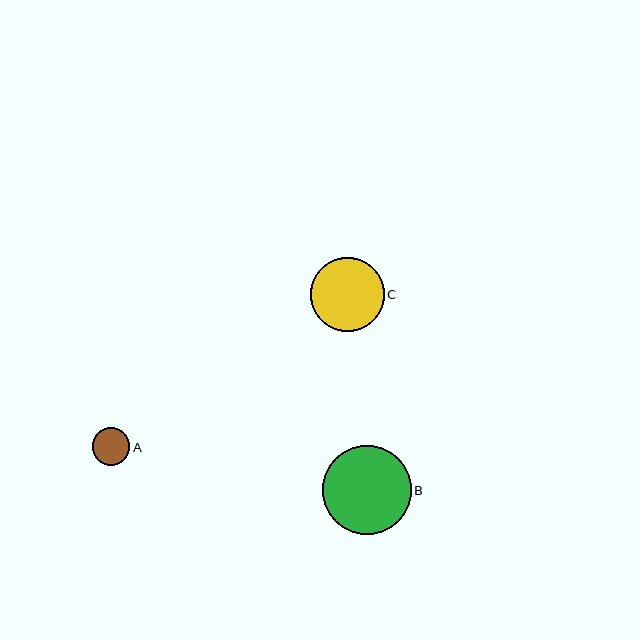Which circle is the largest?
Circle B is the largest with a size of approximately 89 pixels.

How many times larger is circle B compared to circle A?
Circle B is approximately 2.4 times the size of circle A.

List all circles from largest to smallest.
From largest to smallest: B, C, A.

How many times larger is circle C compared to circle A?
Circle C is approximately 2.0 times the size of circle A.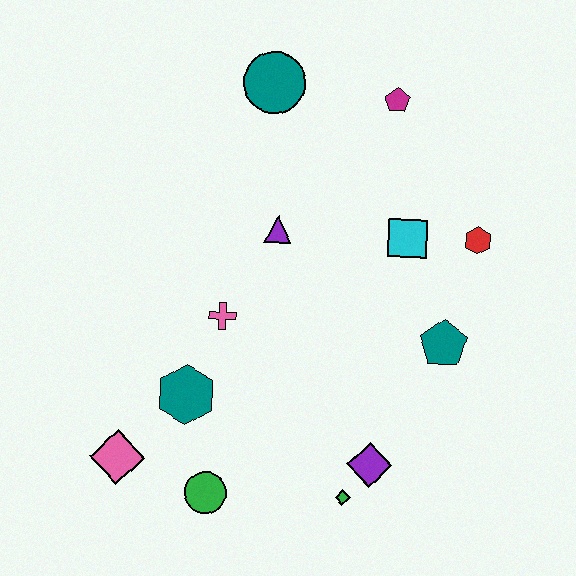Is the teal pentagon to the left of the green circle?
No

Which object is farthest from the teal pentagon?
The pink diamond is farthest from the teal pentagon.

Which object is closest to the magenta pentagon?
The teal circle is closest to the magenta pentagon.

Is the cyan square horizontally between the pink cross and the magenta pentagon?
No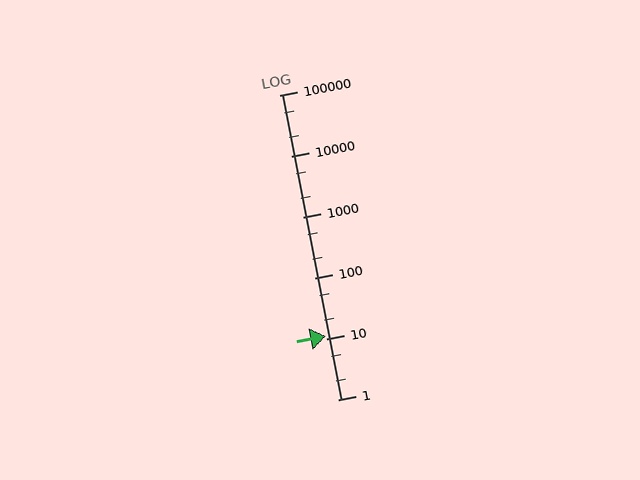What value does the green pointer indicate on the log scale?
The pointer indicates approximately 11.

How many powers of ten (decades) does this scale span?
The scale spans 5 decades, from 1 to 100000.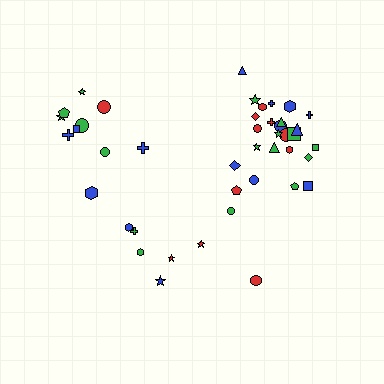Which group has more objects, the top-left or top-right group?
The top-right group.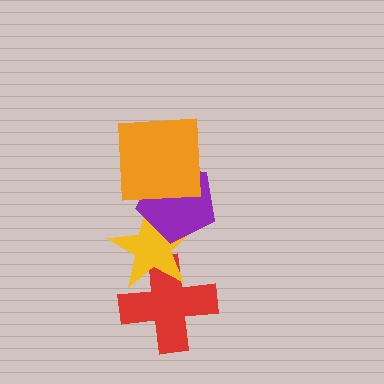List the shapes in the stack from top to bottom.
From top to bottom: the orange square, the purple pentagon, the yellow star, the red cross.